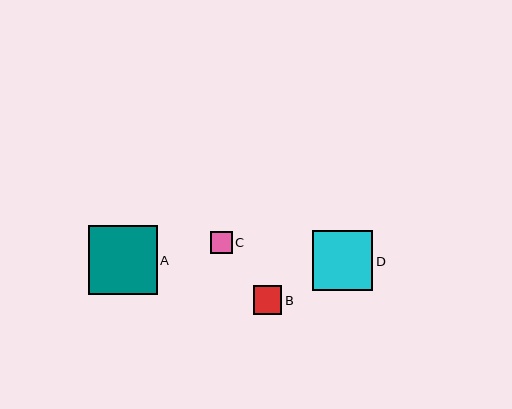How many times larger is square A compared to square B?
Square A is approximately 2.4 times the size of square B.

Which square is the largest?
Square A is the largest with a size of approximately 69 pixels.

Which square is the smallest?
Square C is the smallest with a size of approximately 22 pixels.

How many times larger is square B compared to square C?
Square B is approximately 1.3 times the size of square C.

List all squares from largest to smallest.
From largest to smallest: A, D, B, C.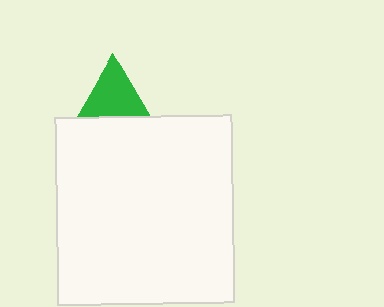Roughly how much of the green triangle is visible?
About half of it is visible (roughly 46%).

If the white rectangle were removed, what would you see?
You would see the complete green triangle.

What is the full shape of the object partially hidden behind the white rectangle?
The partially hidden object is a green triangle.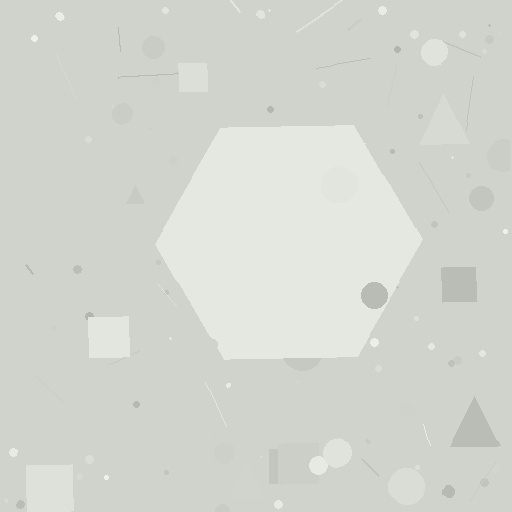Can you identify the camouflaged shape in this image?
The camouflaged shape is a hexagon.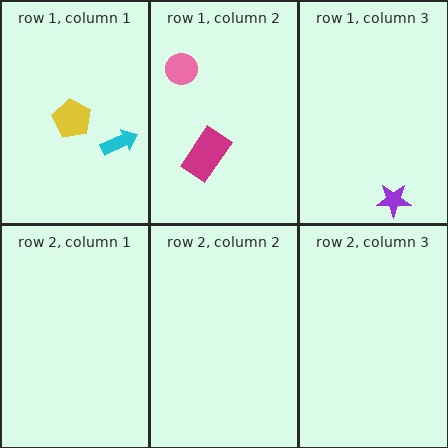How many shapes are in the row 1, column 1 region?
2.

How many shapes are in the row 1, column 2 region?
2.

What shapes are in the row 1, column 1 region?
The cyan arrow, the yellow pentagon.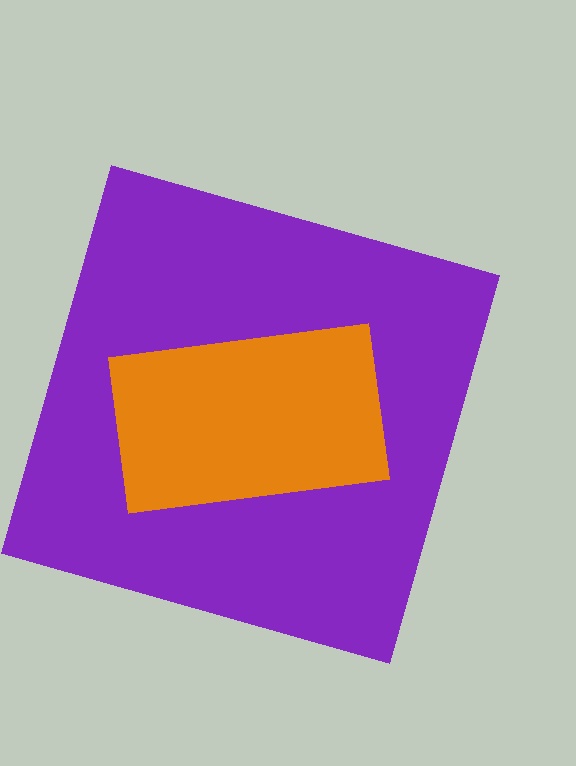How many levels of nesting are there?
2.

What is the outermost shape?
The purple square.